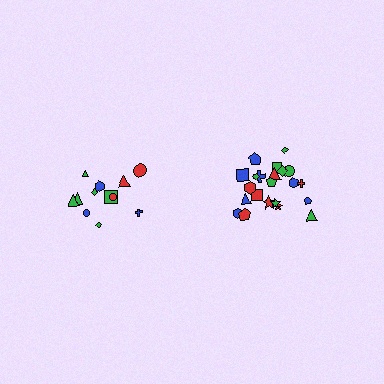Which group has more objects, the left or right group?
The right group.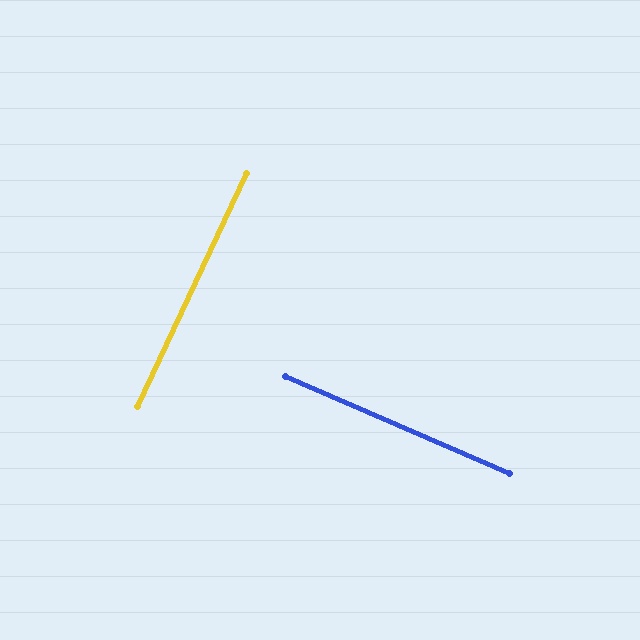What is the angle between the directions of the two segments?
Approximately 88 degrees.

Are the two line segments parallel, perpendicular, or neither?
Perpendicular — they meet at approximately 88°.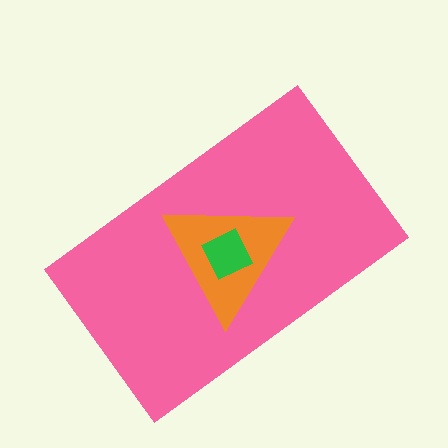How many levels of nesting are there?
3.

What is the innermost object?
The green square.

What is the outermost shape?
The pink rectangle.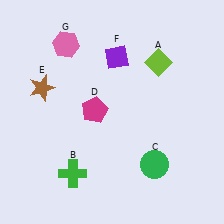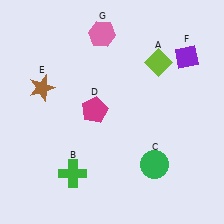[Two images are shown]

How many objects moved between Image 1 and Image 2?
2 objects moved between the two images.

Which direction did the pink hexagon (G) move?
The pink hexagon (G) moved right.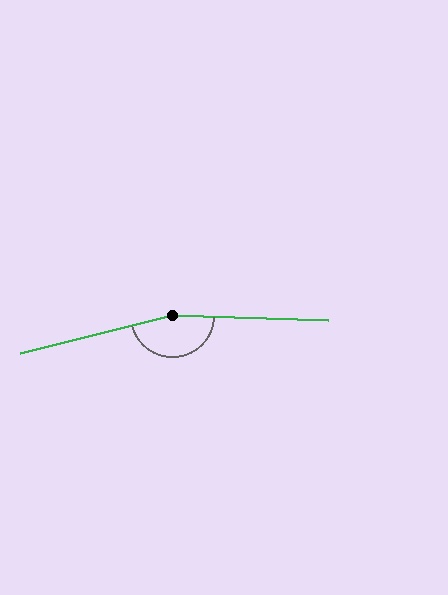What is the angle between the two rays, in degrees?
Approximately 164 degrees.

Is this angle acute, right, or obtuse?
It is obtuse.